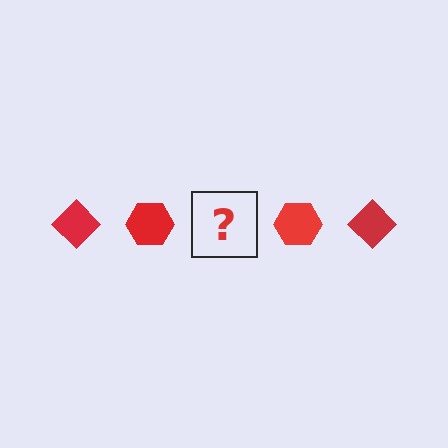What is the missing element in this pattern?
The missing element is a red diamond.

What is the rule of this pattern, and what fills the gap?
The rule is that the pattern cycles through diamond, hexagon shapes in red. The gap should be filled with a red diamond.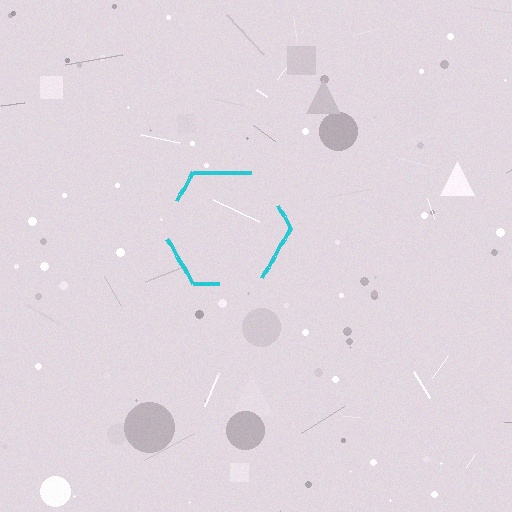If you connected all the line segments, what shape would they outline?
They would outline a hexagon.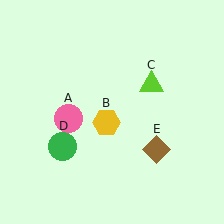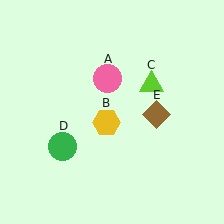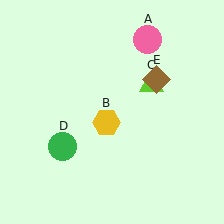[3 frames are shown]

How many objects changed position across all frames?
2 objects changed position: pink circle (object A), brown diamond (object E).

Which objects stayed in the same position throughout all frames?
Yellow hexagon (object B) and lime triangle (object C) and green circle (object D) remained stationary.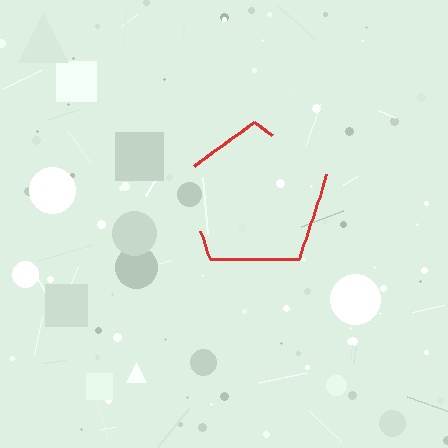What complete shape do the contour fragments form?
The contour fragments form a pentagon.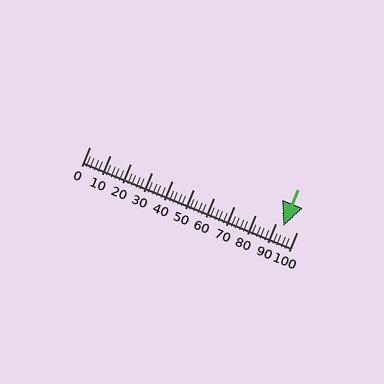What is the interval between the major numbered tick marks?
The major tick marks are spaced 10 units apart.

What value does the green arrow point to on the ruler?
The green arrow points to approximately 94.